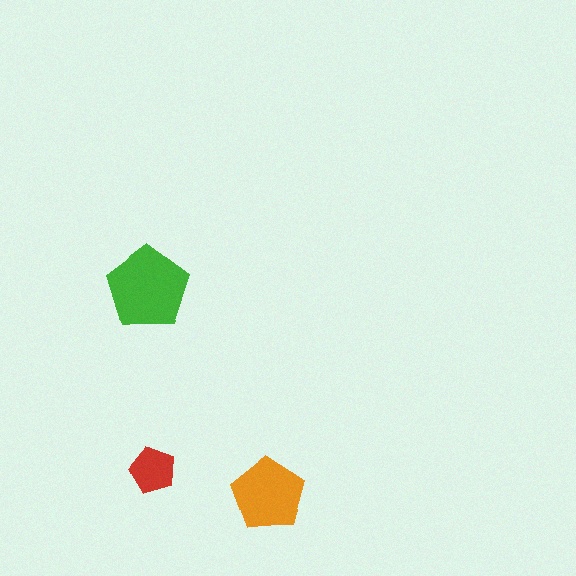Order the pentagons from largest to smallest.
the green one, the orange one, the red one.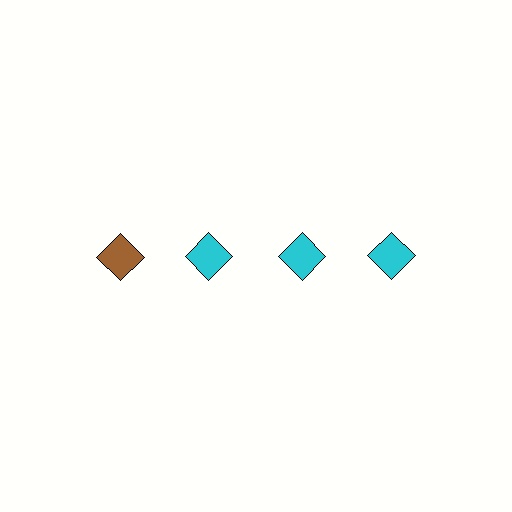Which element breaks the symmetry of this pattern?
The brown diamond in the top row, leftmost column breaks the symmetry. All other shapes are cyan diamonds.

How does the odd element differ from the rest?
It has a different color: brown instead of cyan.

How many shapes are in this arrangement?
There are 4 shapes arranged in a grid pattern.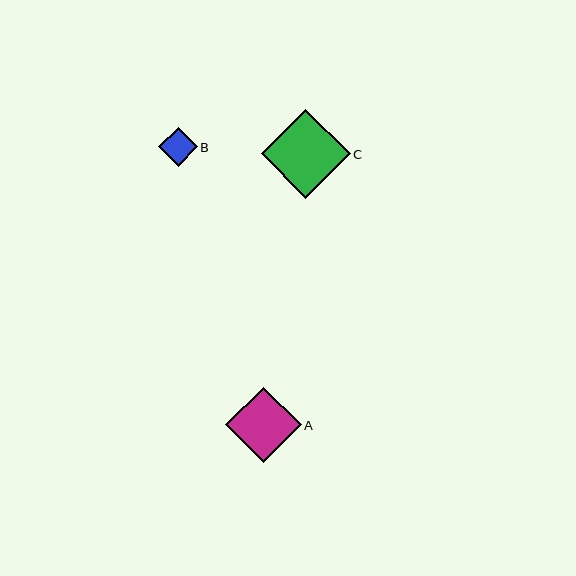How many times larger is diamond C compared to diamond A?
Diamond C is approximately 1.2 times the size of diamond A.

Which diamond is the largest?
Diamond C is the largest with a size of approximately 89 pixels.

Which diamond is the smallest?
Diamond B is the smallest with a size of approximately 39 pixels.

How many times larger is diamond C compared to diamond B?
Diamond C is approximately 2.3 times the size of diamond B.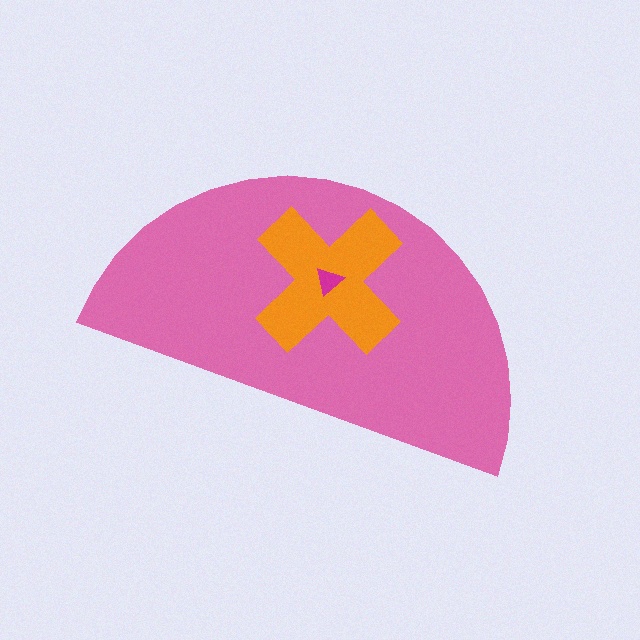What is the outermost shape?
The pink semicircle.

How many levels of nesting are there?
3.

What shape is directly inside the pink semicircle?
The orange cross.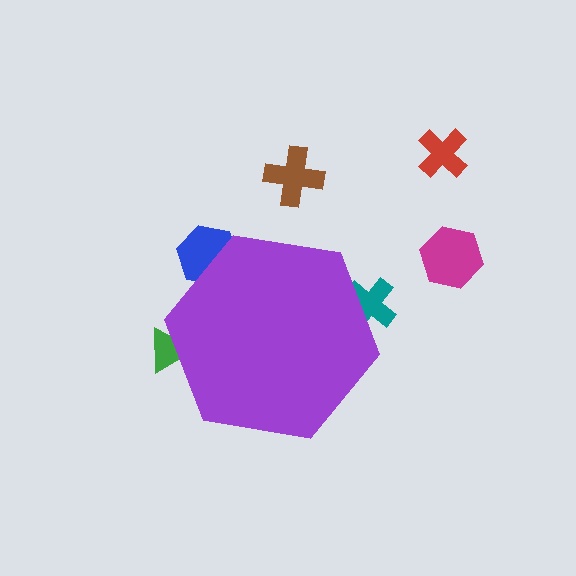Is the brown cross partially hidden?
No, the brown cross is fully visible.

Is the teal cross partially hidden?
Yes, the teal cross is partially hidden behind the purple hexagon.